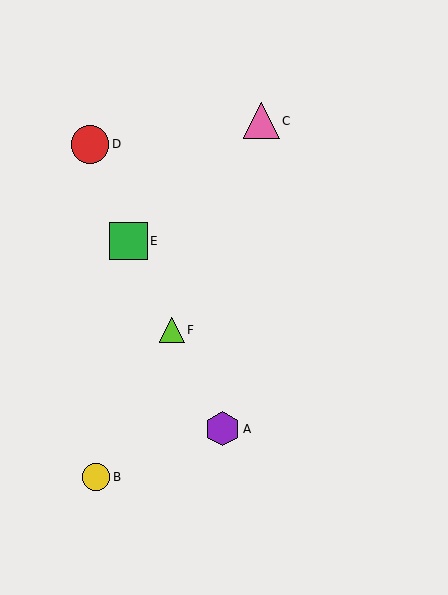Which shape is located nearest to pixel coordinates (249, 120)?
The pink triangle (labeled C) at (261, 121) is nearest to that location.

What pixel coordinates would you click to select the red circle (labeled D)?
Click at (90, 144) to select the red circle D.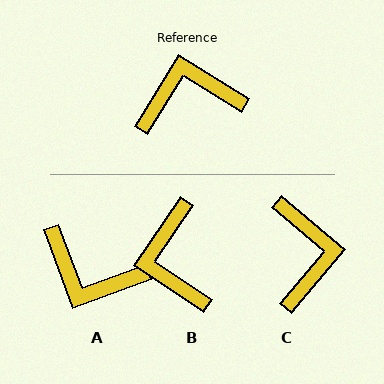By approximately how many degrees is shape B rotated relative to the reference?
Approximately 88 degrees counter-clockwise.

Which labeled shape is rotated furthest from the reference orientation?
A, about 142 degrees away.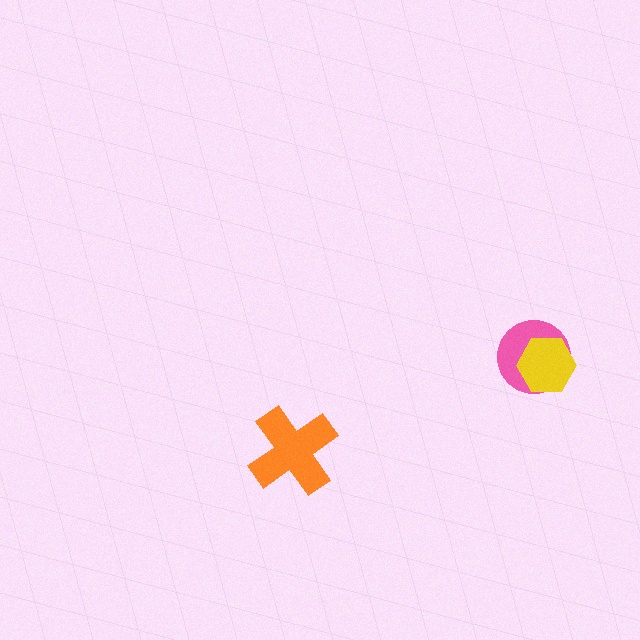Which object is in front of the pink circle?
The yellow hexagon is in front of the pink circle.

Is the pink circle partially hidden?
Yes, it is partially covered by another shape.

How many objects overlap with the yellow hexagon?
1 object overlaps with the yellow hexagon.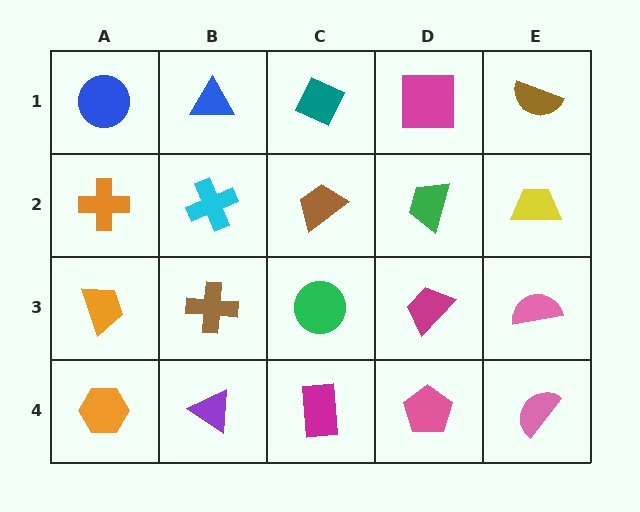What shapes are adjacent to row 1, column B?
A cyan cross (row 2, column B), a blue circle (row 1, column A), a teal diamond (row 1, column C).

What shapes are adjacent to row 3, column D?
A green trapezoid (row 2, column D), a pink pentagon (row 4, column D), a green circle (row 3, column C), a pink semicircle (row 3, column E).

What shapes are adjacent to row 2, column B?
A blue triangle (row 1, column B), a brown cross (row 3, column B), an orange cross (row 2, column A), a brown trapezoid (row 2, column C).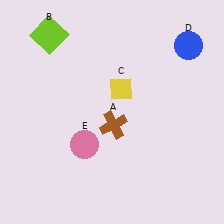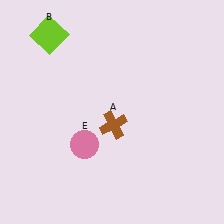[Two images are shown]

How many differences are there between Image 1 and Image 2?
There are 2 differences between the two images.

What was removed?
The yellow diamond (C), the blue circle (D) were removed in Image 2.